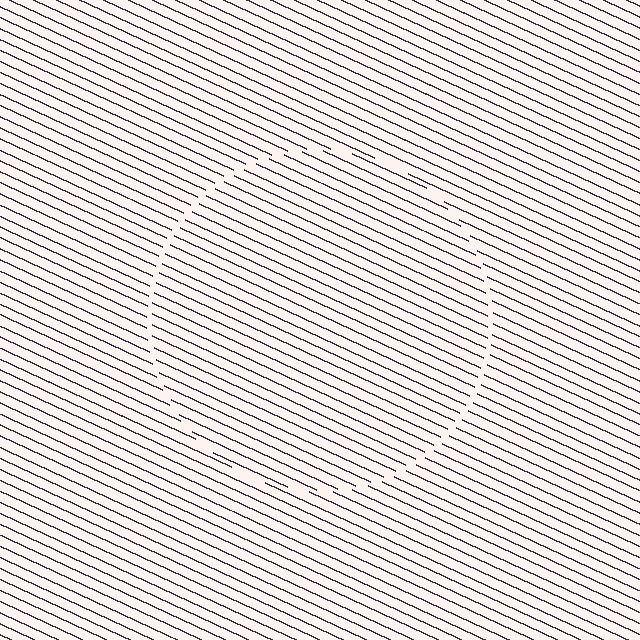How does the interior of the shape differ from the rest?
The interior of the shape contains the same grating, shifted by half a period — the contour is defined by the phase discontinuity where line-ends from the inner and outer gratings abut.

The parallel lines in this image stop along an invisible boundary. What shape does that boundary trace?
An illusory circle. The interior of the shape contains the same grating, shifted by half a period — the contour is defined by the phase discontinuity where line-ends from the inner and outer gratings abut.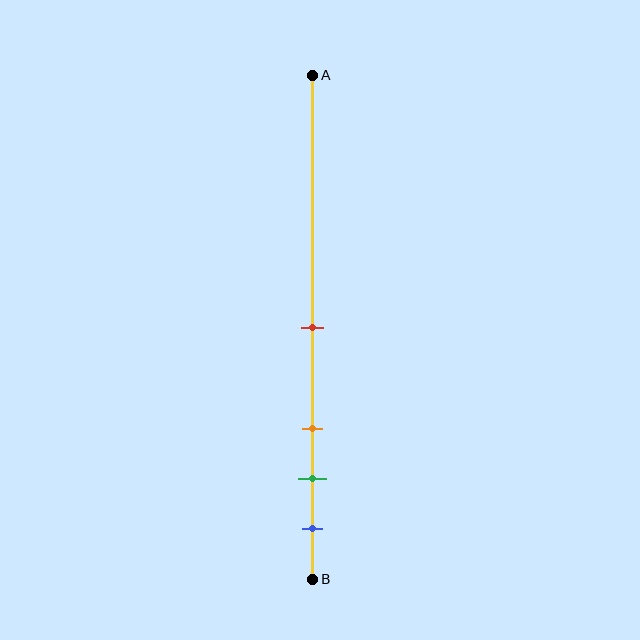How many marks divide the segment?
There are 4 marks dividing the segment.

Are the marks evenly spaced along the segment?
No, the marks are not evenly spaced.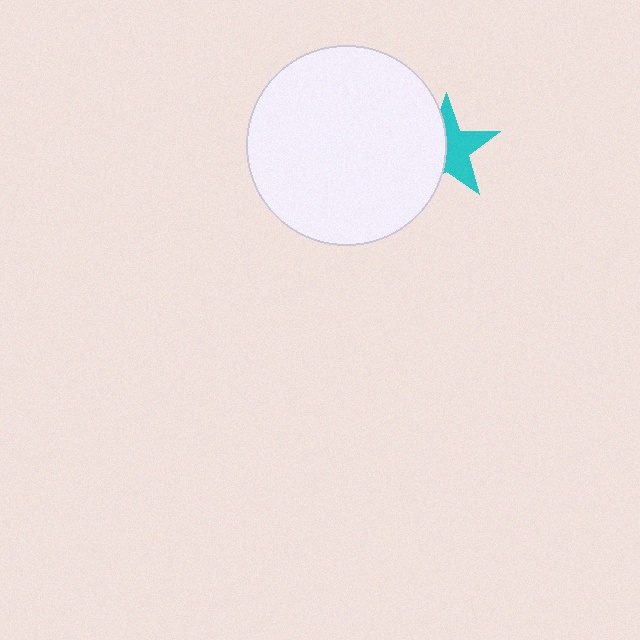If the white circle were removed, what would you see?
You would see the complete cyan star.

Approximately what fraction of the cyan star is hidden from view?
Roughly 46% of the cyan star is hidden behind the white circle.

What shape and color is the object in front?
The object in front is a white circle.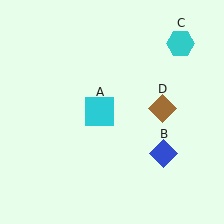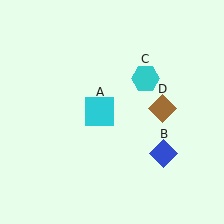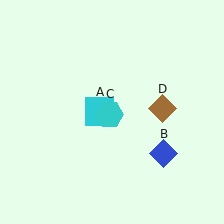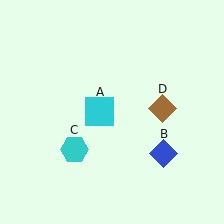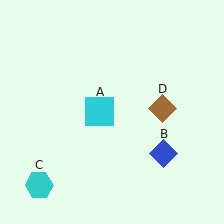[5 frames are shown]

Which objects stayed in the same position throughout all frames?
Cyan square (object A) and blue diamond (object B) and brown diamond (object D) remained stationary.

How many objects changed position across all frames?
1 object changed position: cyan hexagon (object C).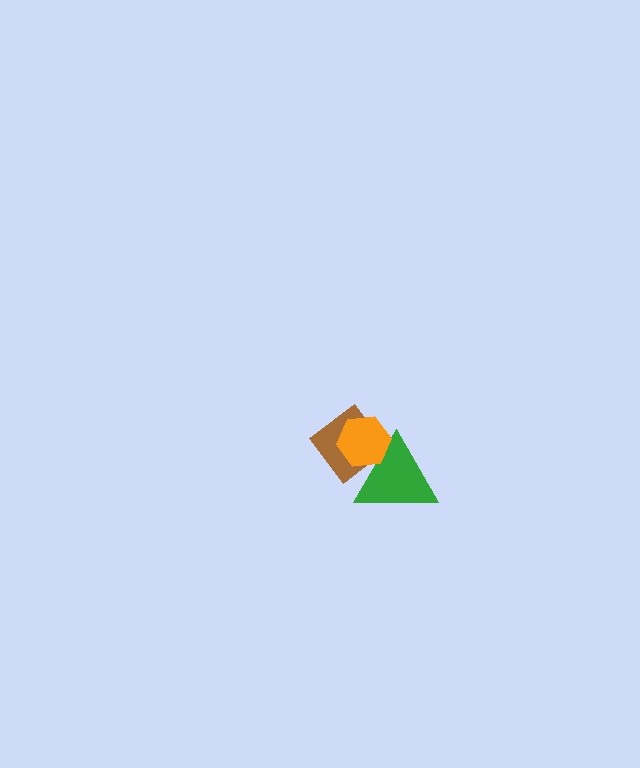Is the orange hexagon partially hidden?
No, no other shape covers it.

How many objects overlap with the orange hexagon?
2 objects overlap with the orange hexagon.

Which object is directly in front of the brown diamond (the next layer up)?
The green triangle is directly in front of the brown diamond.